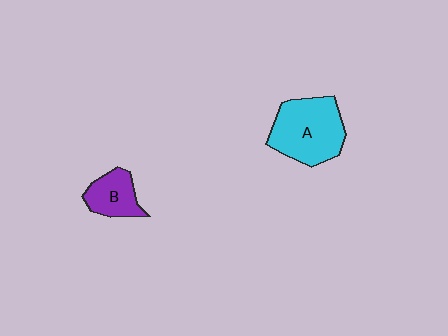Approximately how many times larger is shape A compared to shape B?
Approximately 1.9 times.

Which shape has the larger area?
Shape A (cyan).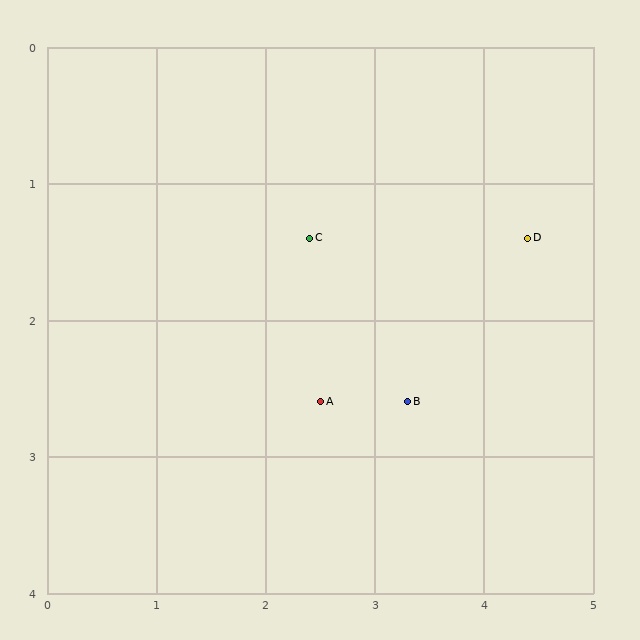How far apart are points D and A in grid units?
Points D and A are about 2.2 grid units apart.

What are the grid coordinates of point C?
Point C is at approximately (2.4, 1.4).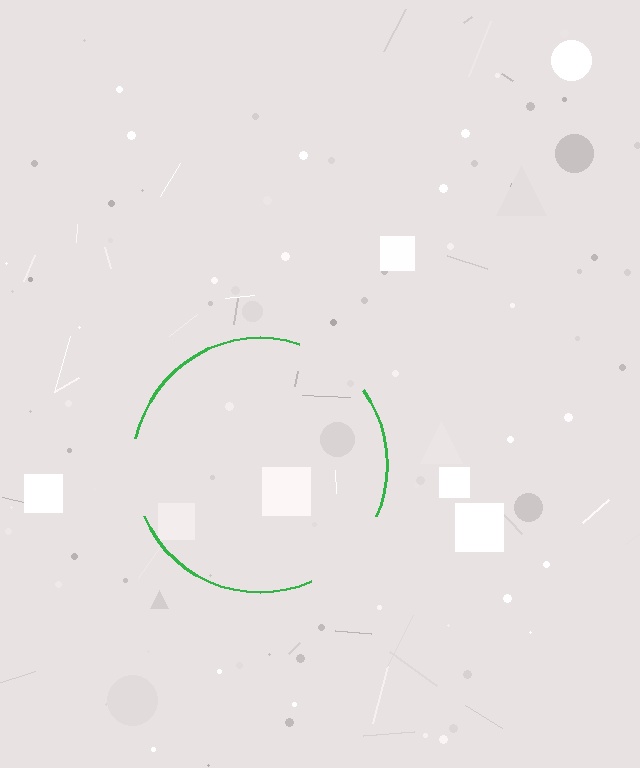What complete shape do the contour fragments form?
The contour fragments form a circle.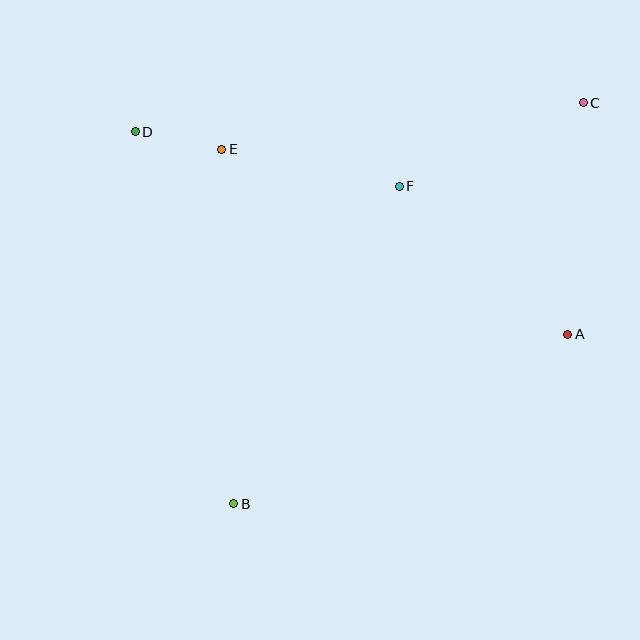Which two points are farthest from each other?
Points B and C are farthest from each other.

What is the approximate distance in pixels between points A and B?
The distance between A and B is approximately 375 pixels.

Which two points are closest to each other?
Points D and E are closest to each other.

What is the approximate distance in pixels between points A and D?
The distance between A and D is approximately 477 pixels.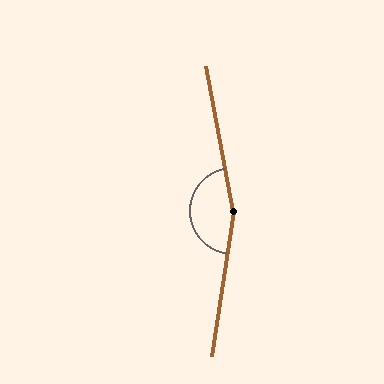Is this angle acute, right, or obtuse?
It is obtuse.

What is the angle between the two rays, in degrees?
Approximately 161 degrees.